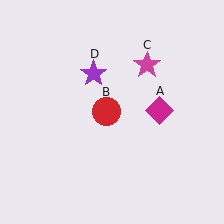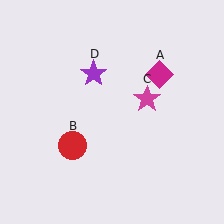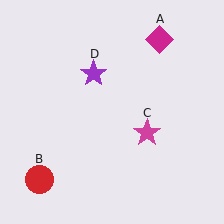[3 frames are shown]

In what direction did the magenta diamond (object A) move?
The magenta diamond (object A) moved up.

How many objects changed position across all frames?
3 objects changed position: magenta diamond (object A), red circle (object B), magenta star (object C).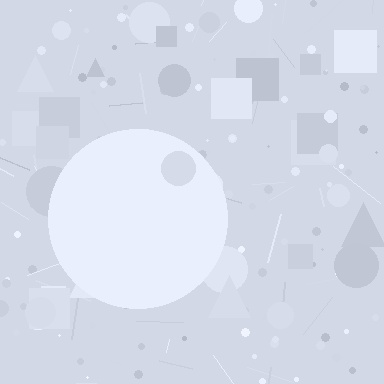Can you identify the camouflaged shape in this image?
The camouflaged shape is a circle.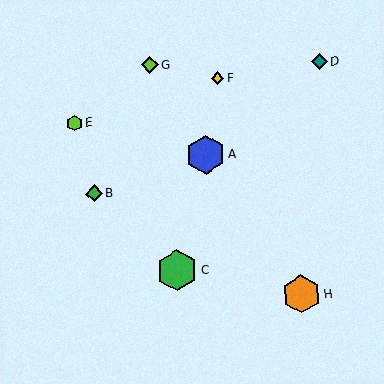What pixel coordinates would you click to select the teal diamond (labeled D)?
Click at (319, 61) to select the teal diamond D.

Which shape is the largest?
The green hexagon (labeled C) is the largest.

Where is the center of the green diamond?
The center of the green diamond is at (94, 194).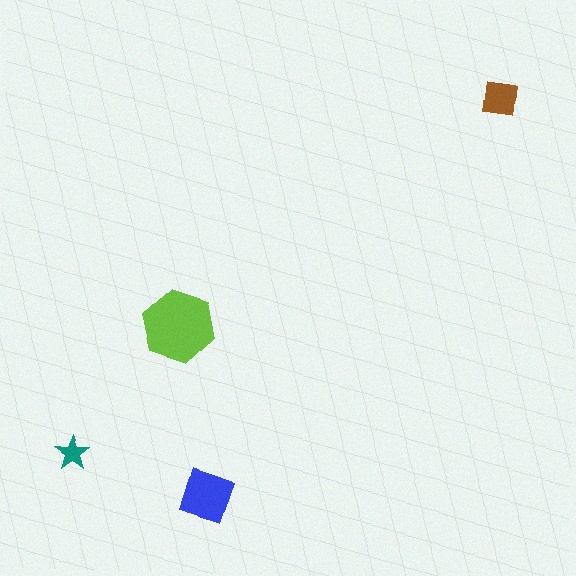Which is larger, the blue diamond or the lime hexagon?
The lime hexagon.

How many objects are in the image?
There are 4 objects in the image.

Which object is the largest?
The lime hexagon.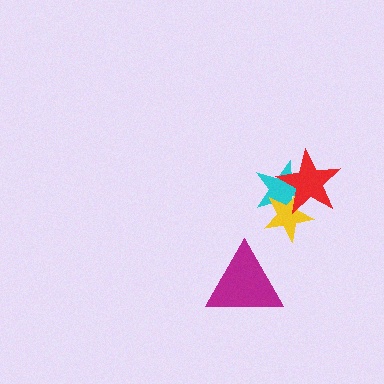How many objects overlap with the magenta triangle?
0 objects overlap with the magenta triangle.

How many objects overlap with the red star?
2 objects overlap with the red star.